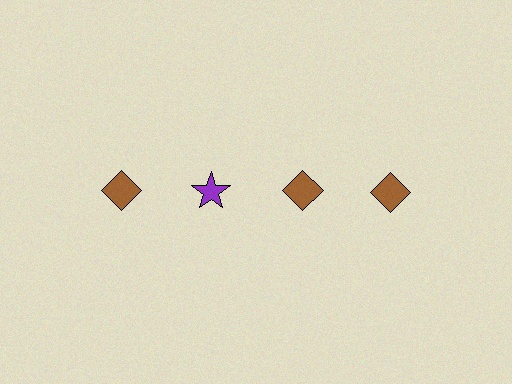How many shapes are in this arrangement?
There are 4 shapes arranged in a grid pattern.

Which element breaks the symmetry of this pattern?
The purple star in the top row, second from left column breaks the symmetry. All other shapes are brown diamonds.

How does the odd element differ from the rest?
It differs in both color (purple instead of brown) and shape (star instead of diamond).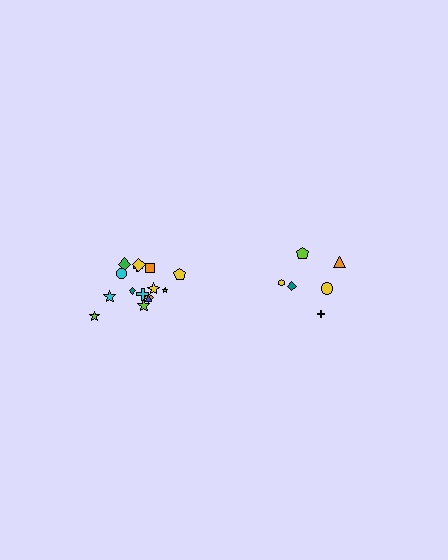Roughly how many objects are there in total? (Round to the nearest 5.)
Roughly 20 objects in total.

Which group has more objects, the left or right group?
The left group.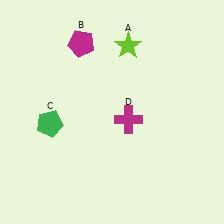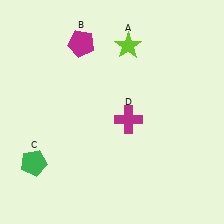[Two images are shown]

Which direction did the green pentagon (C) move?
The green pentagon (C) moved down.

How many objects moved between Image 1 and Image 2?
1 object moved between the two images.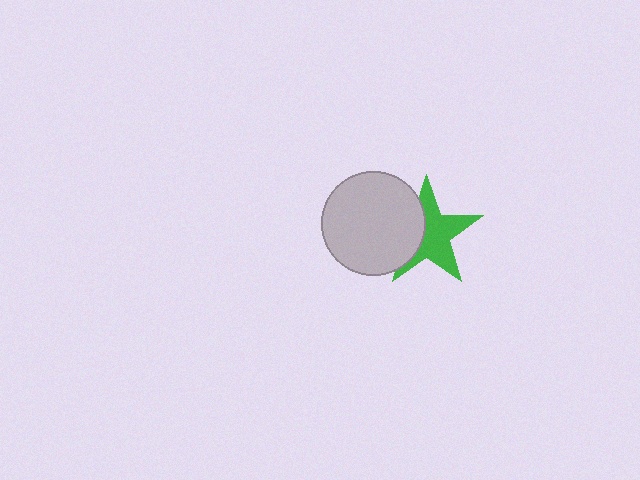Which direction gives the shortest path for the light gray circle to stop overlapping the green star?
Moving left gives the shortest separation.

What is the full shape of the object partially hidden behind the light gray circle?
The partially hidden object is a green star.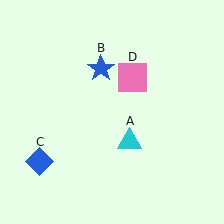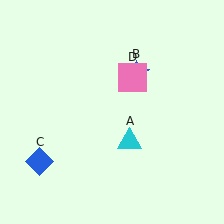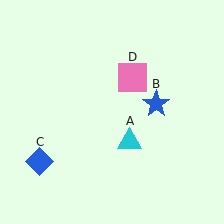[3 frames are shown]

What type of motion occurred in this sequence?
The blue star (object B) rotated clockwise around the center of the scene.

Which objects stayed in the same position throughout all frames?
Cyan triangle (object A) and blue diamond (object C) and pink square (object D) remained stationary.